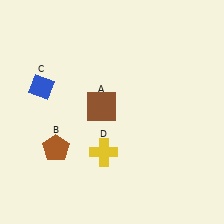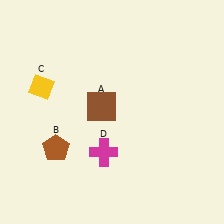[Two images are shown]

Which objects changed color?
C changed from blue to yellow. D changed from yellow to magenta.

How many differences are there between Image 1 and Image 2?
There are 2 differences between the two images.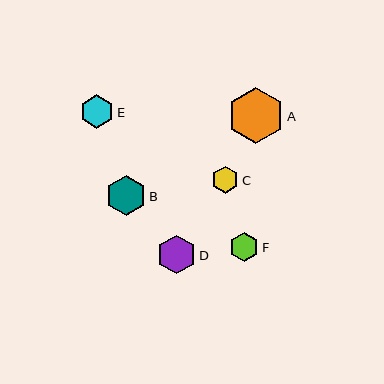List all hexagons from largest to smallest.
From largest to smallest: A, B, D, E, F, C.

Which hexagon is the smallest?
Hexagon C is the smallest with a size of approximately 27 pixels.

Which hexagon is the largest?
Hexagon A is the largest with a size of approximately 56 pixels.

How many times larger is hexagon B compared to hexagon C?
Hexagon B is approximately 1.5 times the size of hexagon C.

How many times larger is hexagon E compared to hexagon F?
Hexagon E is approximately 1.2 times the size of hexagon F.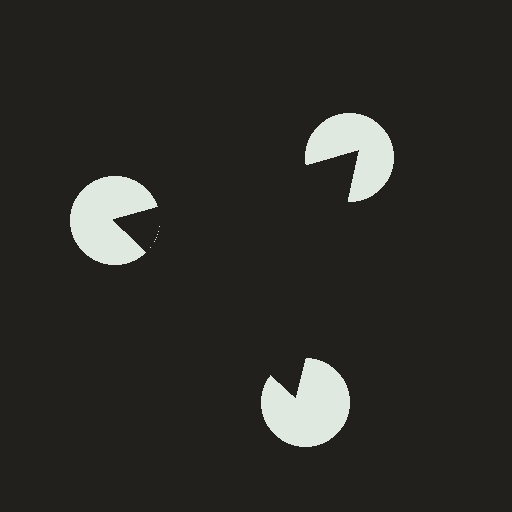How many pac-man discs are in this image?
There are 3 — one at each vertex of the illusory triangle.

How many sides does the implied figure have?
3 sides.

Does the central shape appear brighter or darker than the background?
It typically appears slightly darker than the background, even though no actual brightness change is drawn.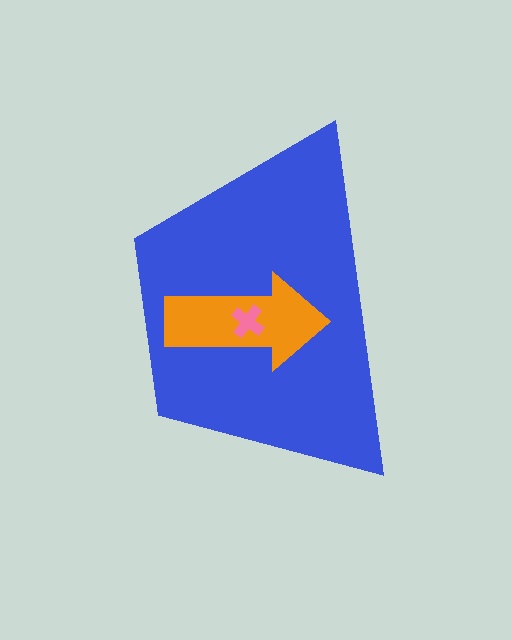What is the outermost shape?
The blue trapezoid.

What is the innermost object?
The pink cross.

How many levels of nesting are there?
3.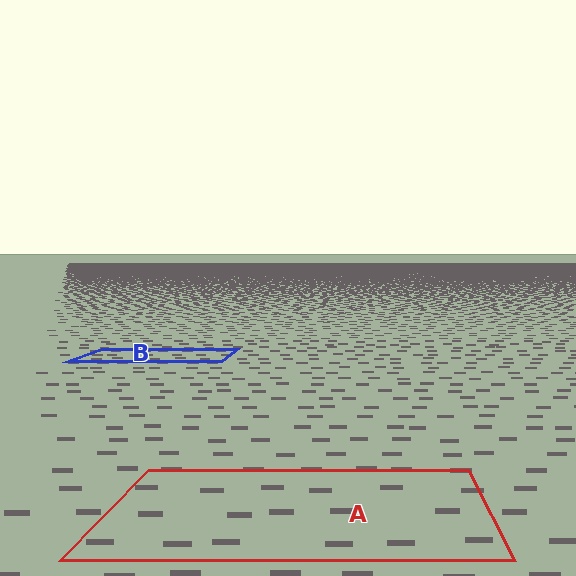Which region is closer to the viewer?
Region A is closer. The texture elements there are larger and more spread out.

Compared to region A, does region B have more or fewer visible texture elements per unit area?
Region B has more texture elements per unit area — they are packed more densely because it is farther away.